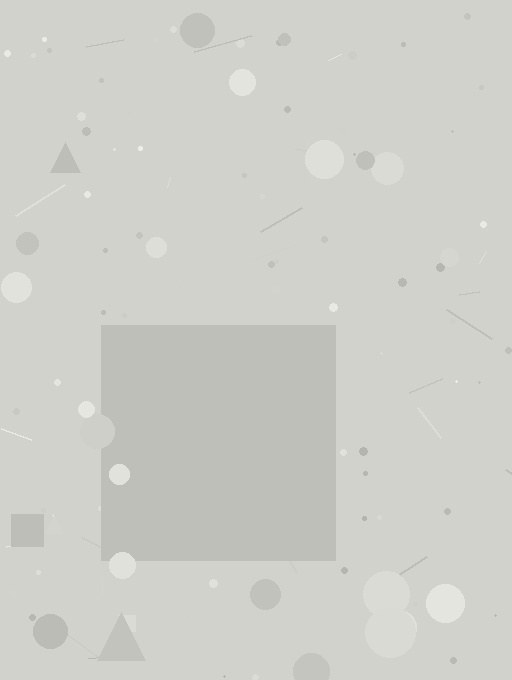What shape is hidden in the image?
A square is hidden in the image.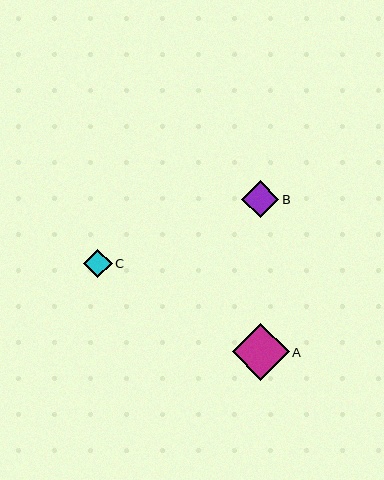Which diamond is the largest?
Diamond A is the largest with a size of approximately 57 pixels.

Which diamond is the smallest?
Diamond C is the smallest with a size of approximately 28 pixels.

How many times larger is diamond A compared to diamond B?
Diamond A is approximately 1.5 times the size of diamond B.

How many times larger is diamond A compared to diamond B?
Diamond A is approximately 1.5 times the size of diamond B.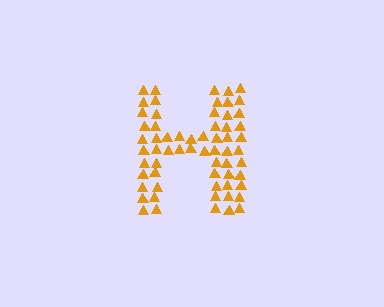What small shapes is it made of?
It is made of small triangles.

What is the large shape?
The large shape is the letter H.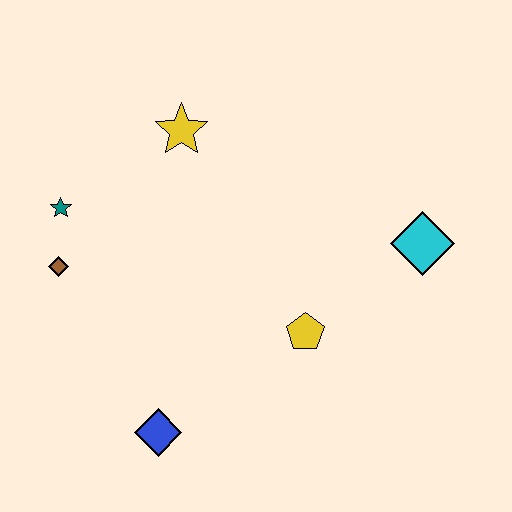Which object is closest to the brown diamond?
The teal star is closest to the brown diamond.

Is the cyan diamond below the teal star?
Yes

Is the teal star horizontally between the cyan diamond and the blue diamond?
No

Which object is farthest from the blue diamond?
The cyan diamond is farthest from the blue diamond.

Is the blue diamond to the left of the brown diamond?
No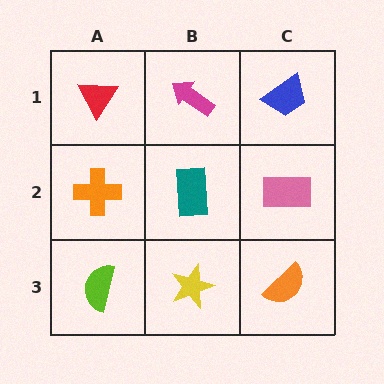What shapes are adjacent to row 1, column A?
An orange cross (row 2, column A), a magenta arrow (row 1, column B).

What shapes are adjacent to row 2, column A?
A red triangle (row 1, column A), a lime semicircle (row 3, column A), a teal rectangle (row 2, column B).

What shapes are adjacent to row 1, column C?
A pink rectangle (row 2, column C), a magenta arrow (row 1, column B).